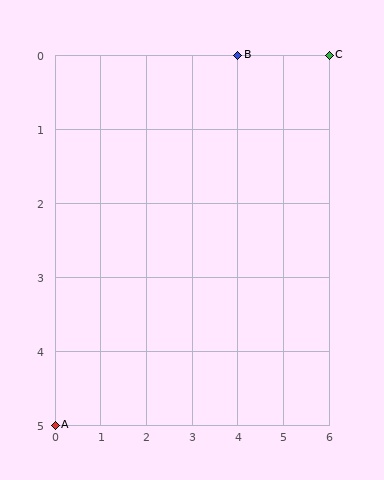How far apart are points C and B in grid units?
Points C and B are 2 columns apart.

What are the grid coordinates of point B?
Point B is at grid coordinates (4, 0).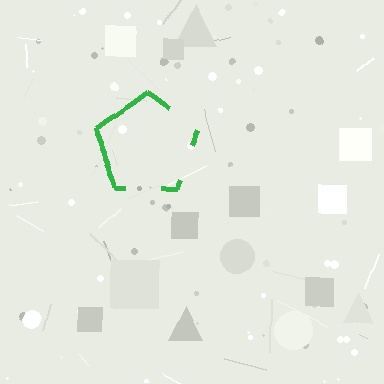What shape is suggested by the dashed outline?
The dashed outline suggests a pentagon.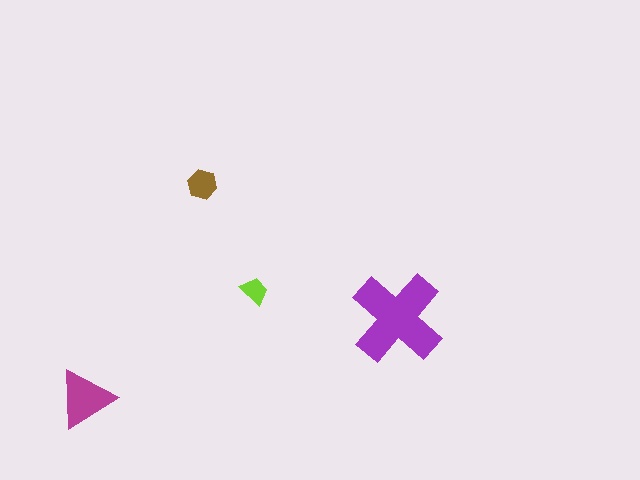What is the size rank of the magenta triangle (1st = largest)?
2nd.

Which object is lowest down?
The magenta triangle is bottommost.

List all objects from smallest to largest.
The lime trapezoid, the brown hexagon, the magenta triangle, the purple cross.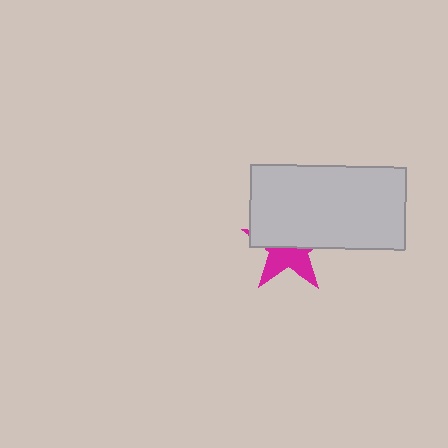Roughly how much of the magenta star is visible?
A small part of it is visible (roughly 43%).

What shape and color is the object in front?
The object in front is a light gray rectangle.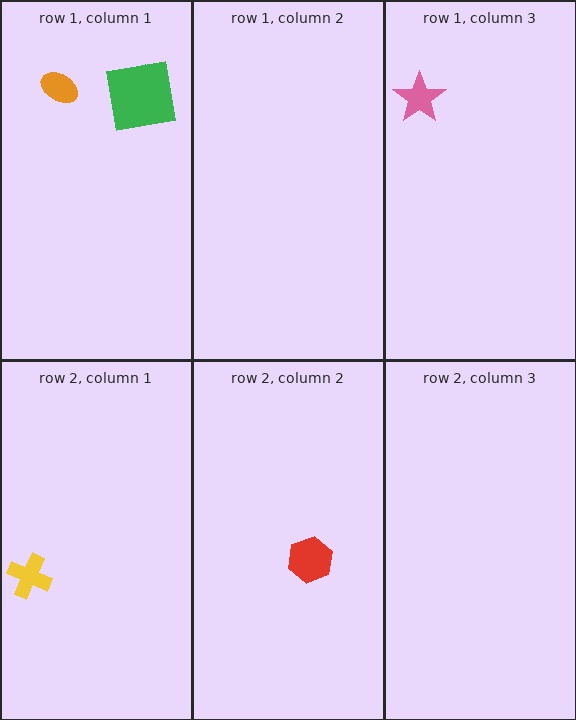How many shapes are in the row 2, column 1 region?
1.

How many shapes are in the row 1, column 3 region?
1.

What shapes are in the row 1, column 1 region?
The teal semicircle, the orange ellipse, the green square.